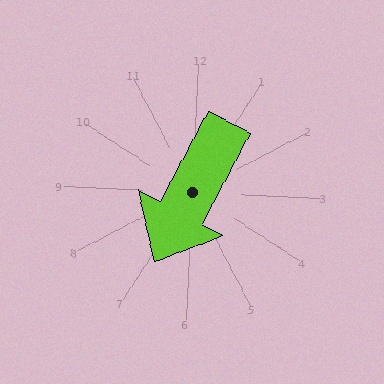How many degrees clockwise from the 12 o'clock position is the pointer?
Approximately 206 degrees.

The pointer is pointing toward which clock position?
Roughly 7 o'clock.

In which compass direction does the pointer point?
Southwest.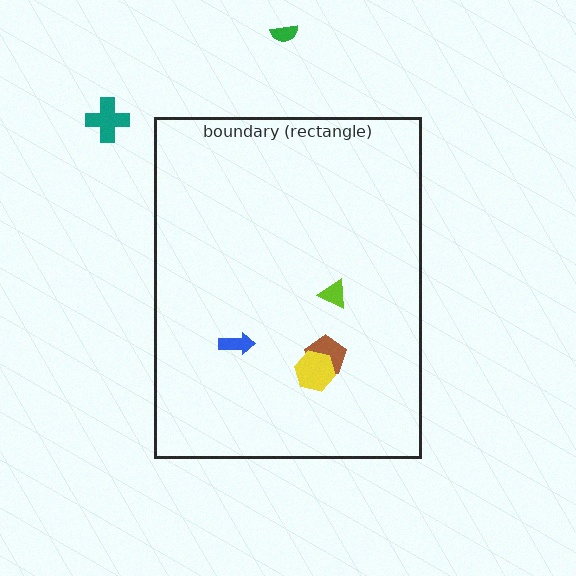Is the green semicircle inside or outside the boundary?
Outside.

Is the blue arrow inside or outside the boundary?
Inside.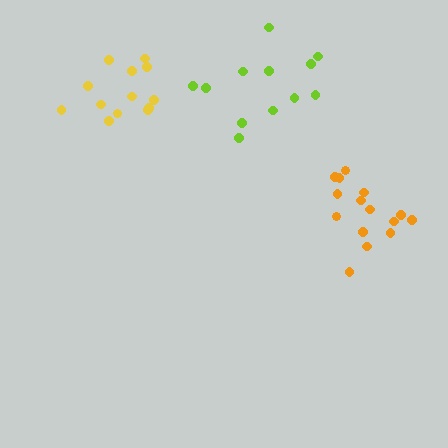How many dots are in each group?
Group 1: 15 dots, Group 2: 12 dots, Group 3: 13 dots (40 total).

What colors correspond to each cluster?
The clusters are colored: orange, lime, yellow.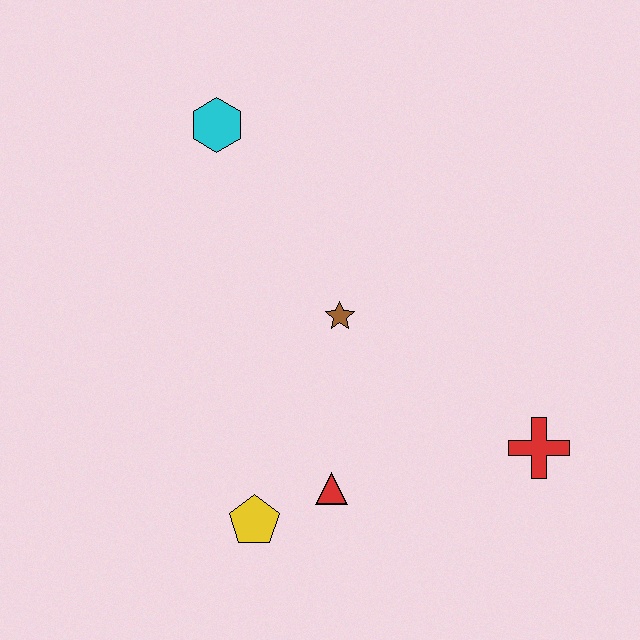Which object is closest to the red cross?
The red triangle is closest to the red cross.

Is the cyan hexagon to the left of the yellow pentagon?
Yes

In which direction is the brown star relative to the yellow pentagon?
The brown star is above the yellow pentagon.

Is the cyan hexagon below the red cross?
No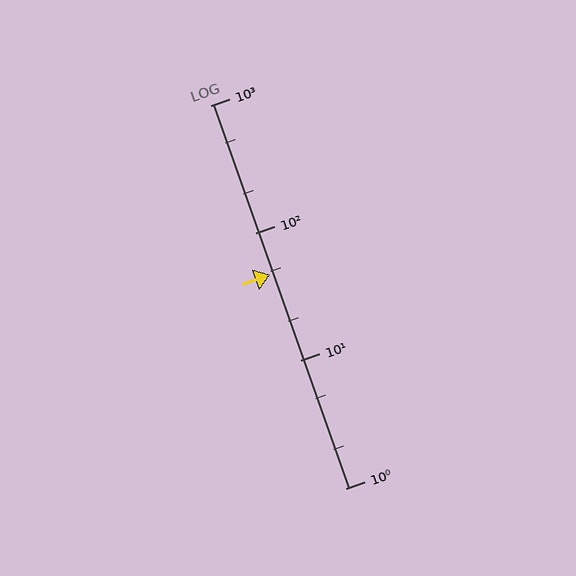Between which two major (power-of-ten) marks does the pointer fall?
The pointer is between 10 and 100.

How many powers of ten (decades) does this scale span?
The scale spans 3 decades, from 1 to 1000.